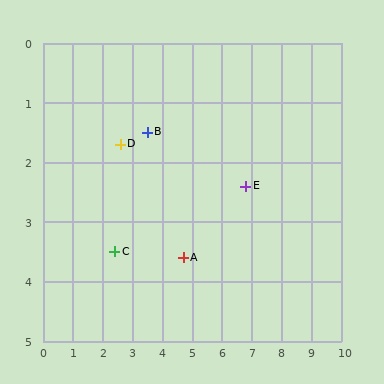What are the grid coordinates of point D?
Point D is at approximately (2.6, 1.7).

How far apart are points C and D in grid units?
Points C and D are about 1.8 grid units apart.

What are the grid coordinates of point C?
Point C is at approximately (2.4, 3.5).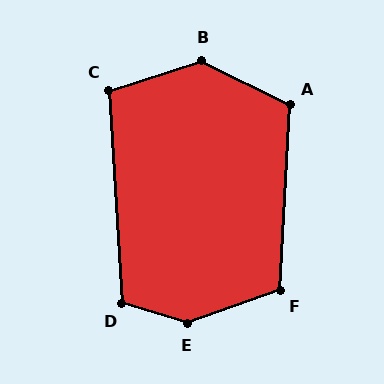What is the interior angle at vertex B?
Approximately 136 degrees (obtuse).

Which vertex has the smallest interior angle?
C, at approximately 104 degrees.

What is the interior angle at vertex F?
Approximately 113 degrees (obtuse).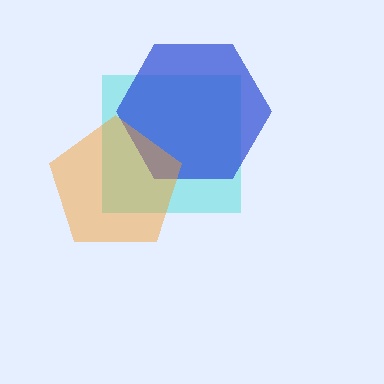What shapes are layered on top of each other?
The layered shapes are: a cyan square, a blue hexagon, an orange pentagon.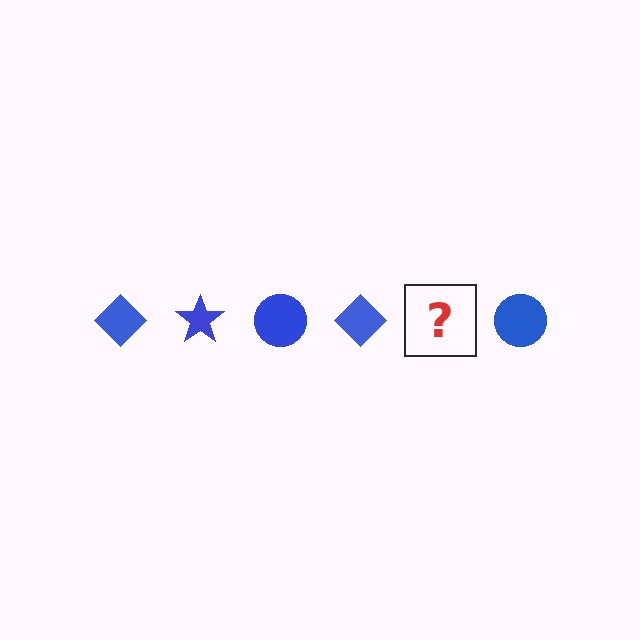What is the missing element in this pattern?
The missing element is a blue star.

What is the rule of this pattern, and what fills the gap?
The rule is that the pattern cycles through diamond, star, circle shapes in blue. The gap should be filled with a blue star.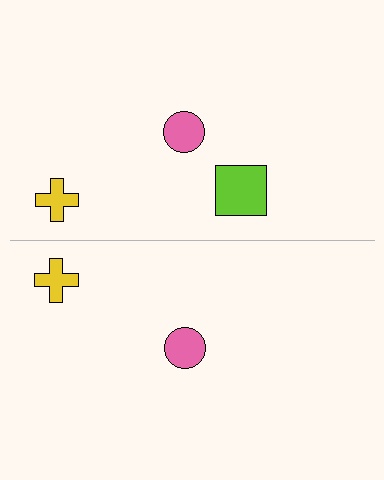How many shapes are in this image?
There are 5 shapes in this image.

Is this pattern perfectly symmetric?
No, the pattern is not perfectly symmetric. A lime square is missing from the bottom side.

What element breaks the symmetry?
A lime square is missing from the bottom side.